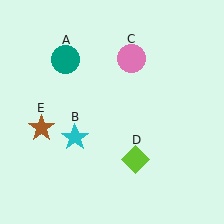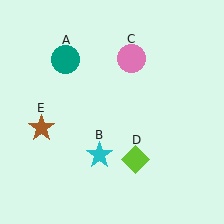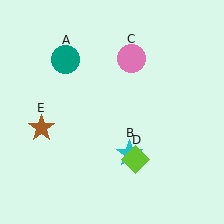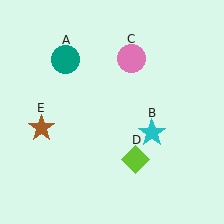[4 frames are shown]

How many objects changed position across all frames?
1 object changed position: cyan star (object B).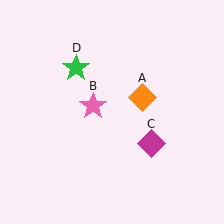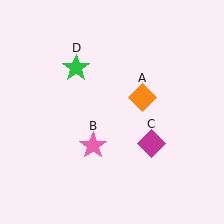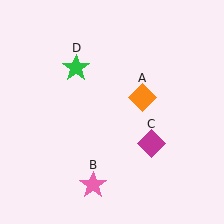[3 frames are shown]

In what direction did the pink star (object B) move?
The pink star (object B) moved down.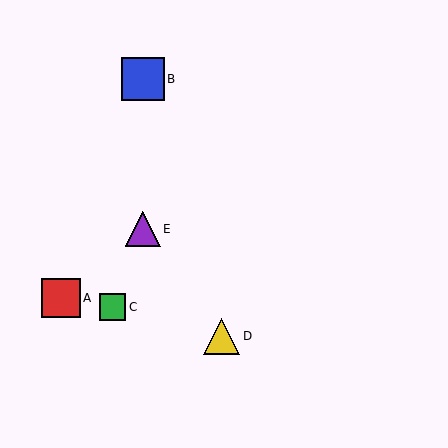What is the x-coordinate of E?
Object E is at x≈143.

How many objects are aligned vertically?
2 objects (B, E) are aligned vertically.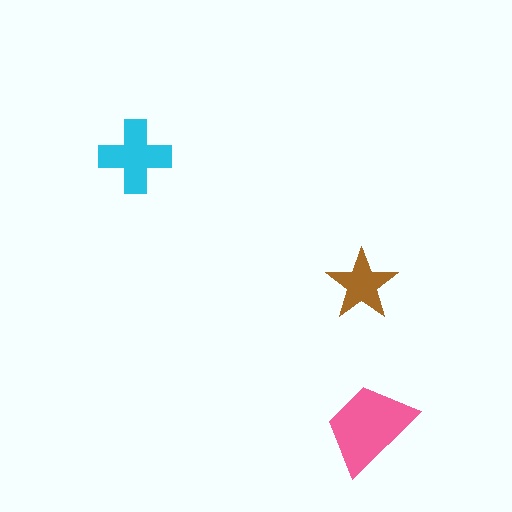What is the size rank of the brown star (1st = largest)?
3rd.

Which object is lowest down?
The pink trapezoid is bottommost.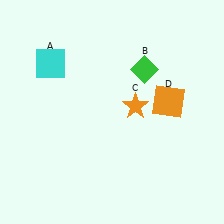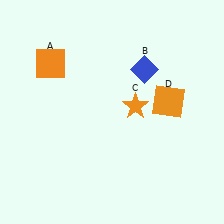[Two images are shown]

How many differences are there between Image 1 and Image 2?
There are 2 differences between the two images.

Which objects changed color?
A changed from cyan to orange. B changed from green to blue.